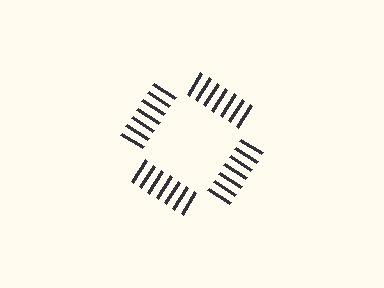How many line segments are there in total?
28 — 7 along each of the 4 edges.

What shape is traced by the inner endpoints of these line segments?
An illusory square — the line segments terminate on its edges but no continuous stroke is drawn.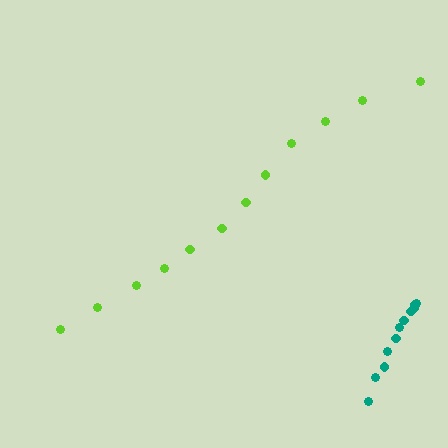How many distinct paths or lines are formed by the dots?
There are 2 distinct paths.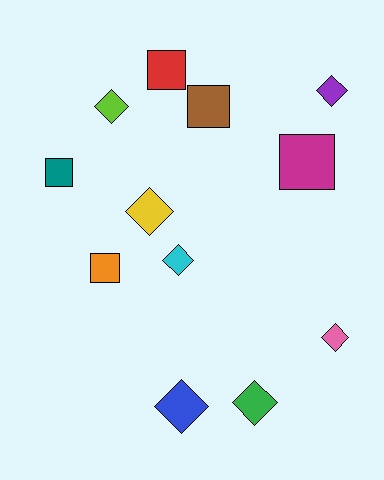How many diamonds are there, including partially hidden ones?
There are 7 diamonds.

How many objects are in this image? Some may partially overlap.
There are 12 objects.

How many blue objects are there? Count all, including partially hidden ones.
There is 1 blue object.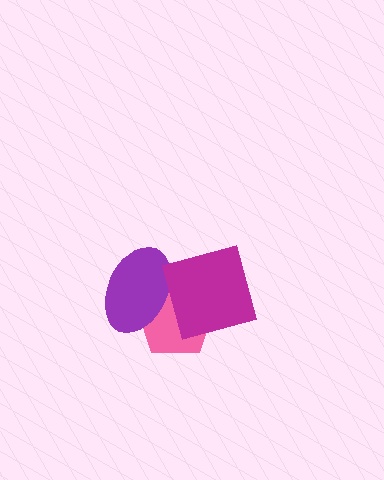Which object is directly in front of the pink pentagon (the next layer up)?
The purple ellipse is directly in front of the pink pentagon.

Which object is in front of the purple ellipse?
The magenta square is in front of the purple ellipse.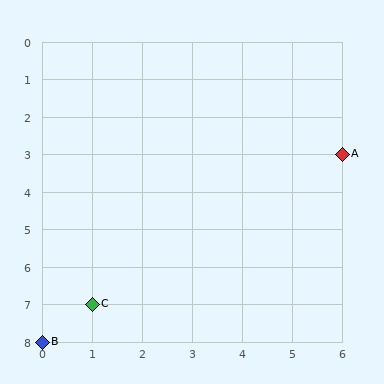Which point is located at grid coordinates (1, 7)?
Point C is at (1, 7).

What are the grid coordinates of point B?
Point B is at grid coordinates (0, 8).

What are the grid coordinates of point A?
Point A is at grid coordinates (6, 3).